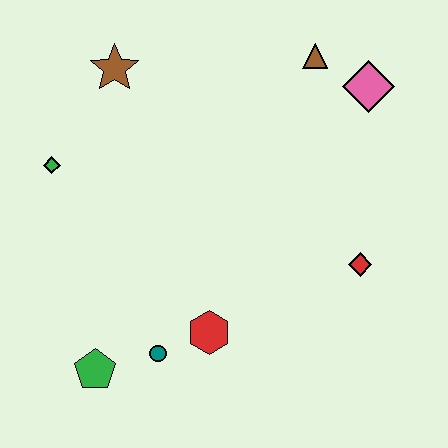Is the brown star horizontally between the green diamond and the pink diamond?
Yes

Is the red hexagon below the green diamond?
Yes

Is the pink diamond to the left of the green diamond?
No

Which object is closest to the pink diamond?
The brown triangle is closest to the pink diamond.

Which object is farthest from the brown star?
The red diamond is farthest from the brown star.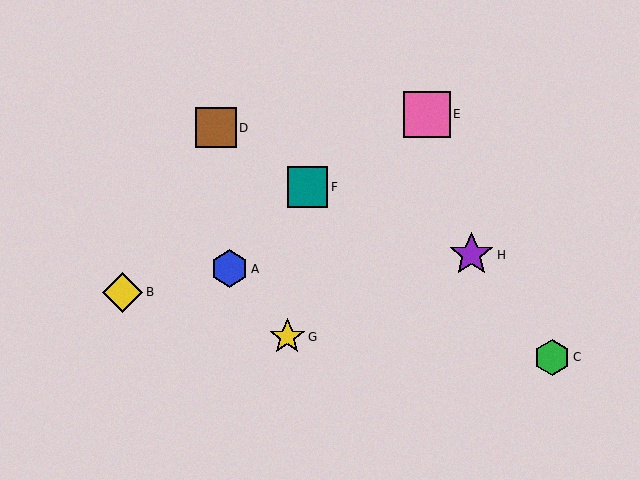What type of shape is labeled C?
Shape C is a green hexagon.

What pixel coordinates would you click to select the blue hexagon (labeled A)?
Click at (229, 269) to select the blue hexagon A.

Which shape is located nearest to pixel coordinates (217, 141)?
The brown square (labeled D) at (216, 128) is nearest to that location.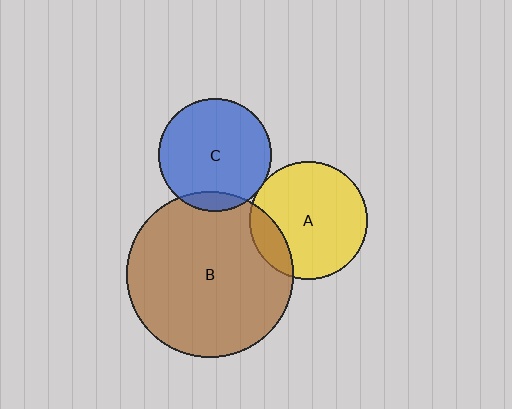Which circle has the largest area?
Circle B (brown).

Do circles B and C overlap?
Yes.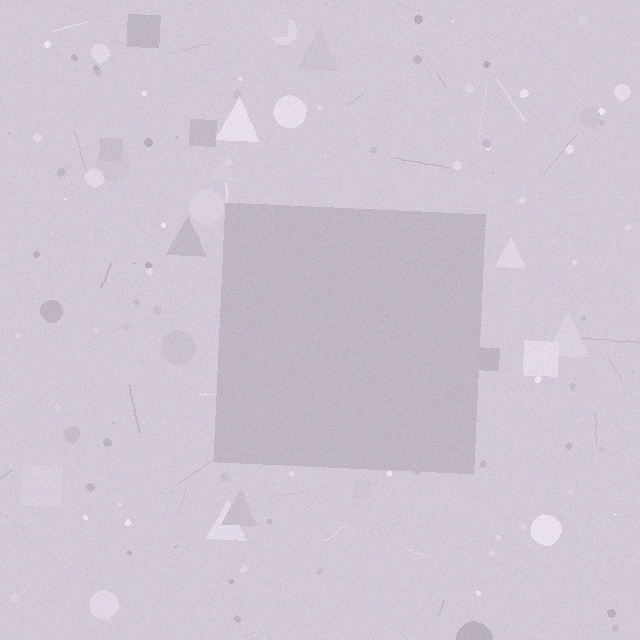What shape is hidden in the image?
A square is hidden in the image.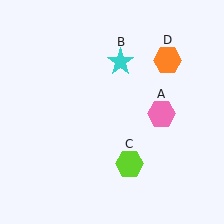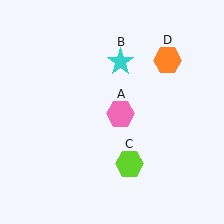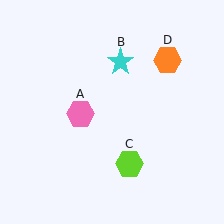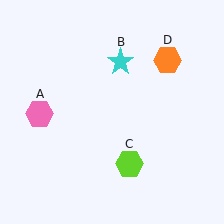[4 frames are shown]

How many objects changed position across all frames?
1 object changed position: pink hexagon (object A).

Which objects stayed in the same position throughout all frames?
Cyan star (object B) and lime hexagon (object C) and orange hexagon (object D) remained stationary.